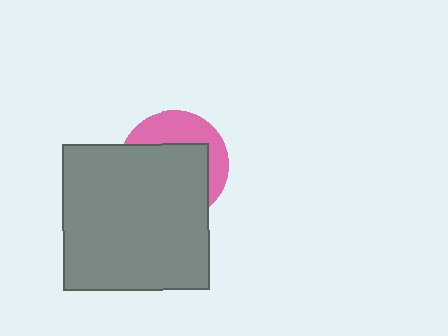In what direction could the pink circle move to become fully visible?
The pink circle could move toward the upper-right. That would shift it out from behind the gray square entirely.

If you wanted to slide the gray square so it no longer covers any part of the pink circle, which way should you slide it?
Slide it toward the lower-left — that is the most direct way to separate the two shapes.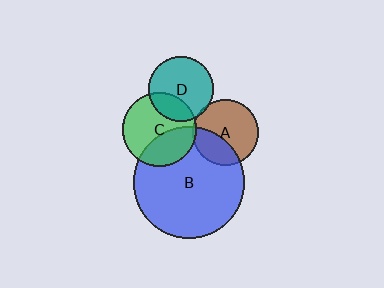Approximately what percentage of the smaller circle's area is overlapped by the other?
Approximately 5%.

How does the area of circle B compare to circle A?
Approximately 2.8 times.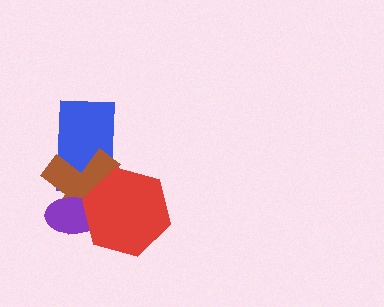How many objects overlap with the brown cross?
3 objects overlap with the brown cross.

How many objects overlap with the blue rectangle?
2 objects overlap with the blue rectangle.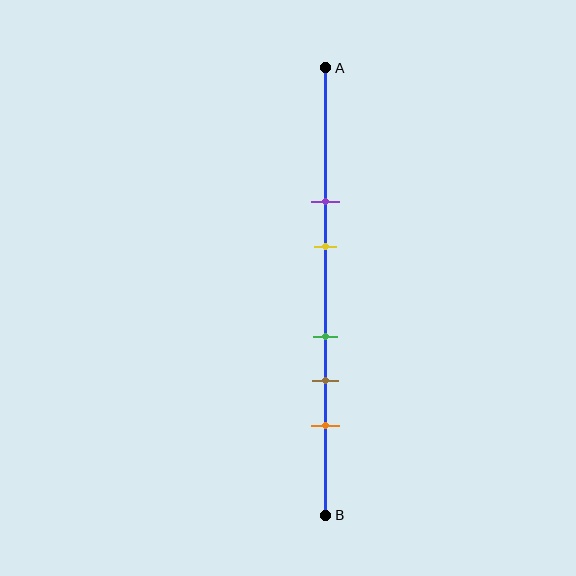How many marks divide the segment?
There are 5 marks dividing the segment.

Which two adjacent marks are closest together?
The green and brown marks are the closest adjacent pair.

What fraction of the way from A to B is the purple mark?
The purple mark is approximately 30% (0.3) of the way from A to B.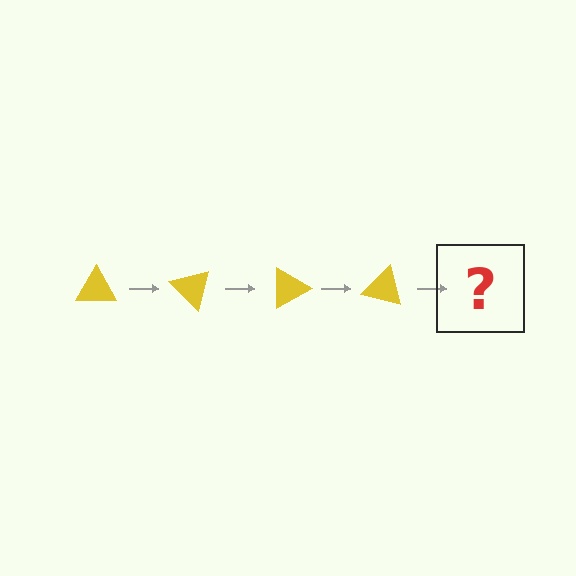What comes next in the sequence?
The next element should be a yellow triangle rotated 180 degrees.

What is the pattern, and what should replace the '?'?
The pattern is that the triangle rotates 45 degrees each step. The '?' should be a yellow triangle rotated 180 degrees.